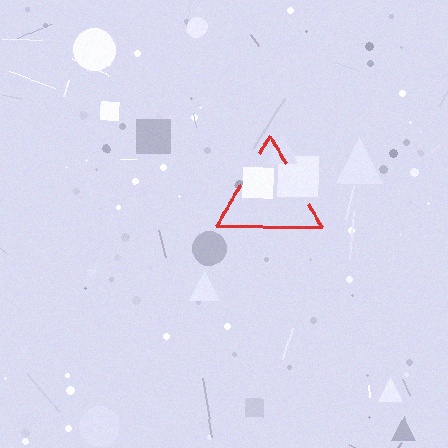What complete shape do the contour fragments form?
The contour fragments form a triangle.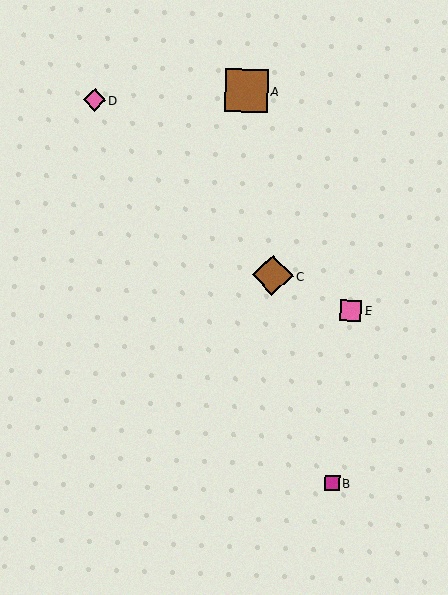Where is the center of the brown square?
The center of the brown square is at (247, 91).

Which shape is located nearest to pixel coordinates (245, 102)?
The brown square (labeled A) at (247, 91) is nearest to that location.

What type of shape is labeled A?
Shape A is a brown square.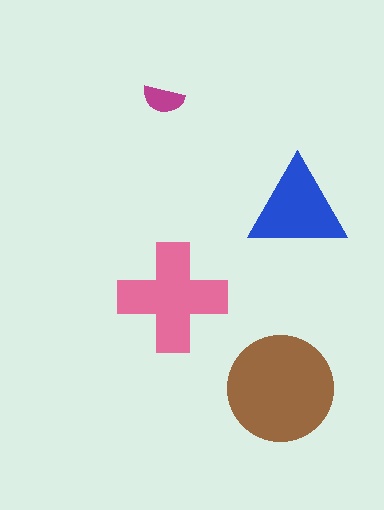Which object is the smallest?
The magenta semicircle.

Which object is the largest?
The brown circle.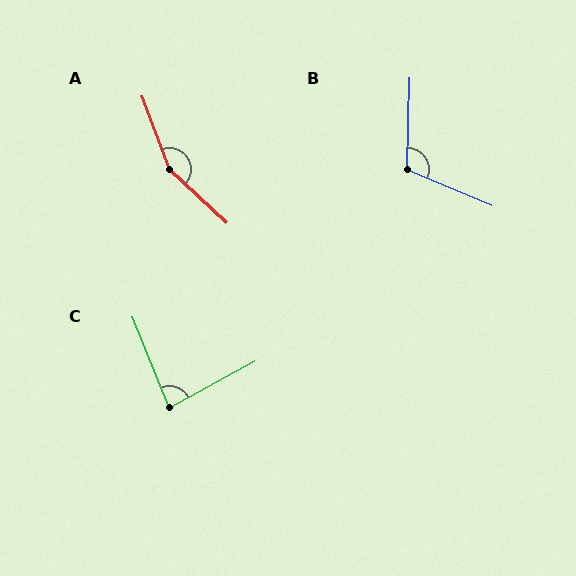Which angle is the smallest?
C, at approximately 83 degrees.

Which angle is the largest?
A, at approximately 153 degrees.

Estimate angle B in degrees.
Approximately 111 degrees.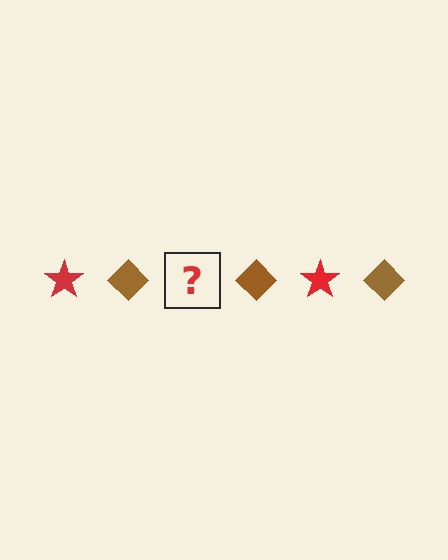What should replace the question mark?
The question mark should be replaced with a red star.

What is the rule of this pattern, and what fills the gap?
The rule is that the pattern alternates between red star and brown diamond. The gap should be filled with a red star.